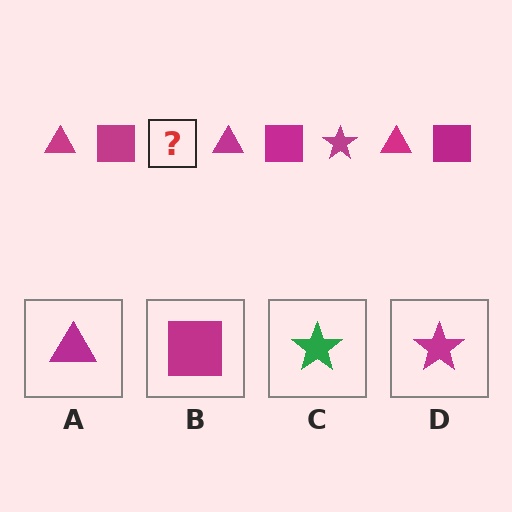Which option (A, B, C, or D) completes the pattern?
D.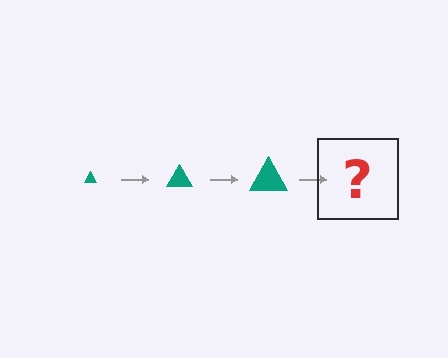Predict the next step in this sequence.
The next step is a teal triangle, larger than the previous one.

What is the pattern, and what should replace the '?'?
The pattern is that the triangle gets progressively larger each step. The '?' should be a teal triangle, larger than the previous one.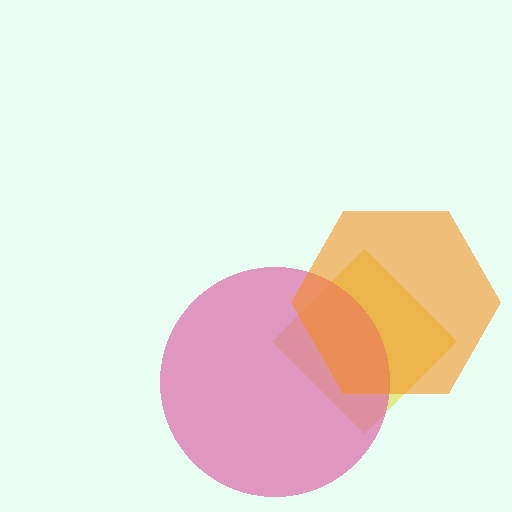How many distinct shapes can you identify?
There are 3 distinct shapes: a yellow diamond, a pink circle, an orange hexagon.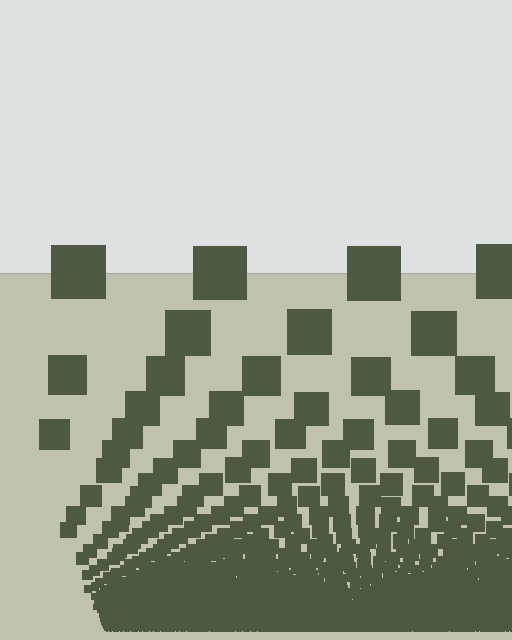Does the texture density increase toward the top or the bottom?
Density increases toward the bottom.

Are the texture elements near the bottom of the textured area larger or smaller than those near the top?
Smaller. The gradient is inverted — elements near the bottom are smaller and denser.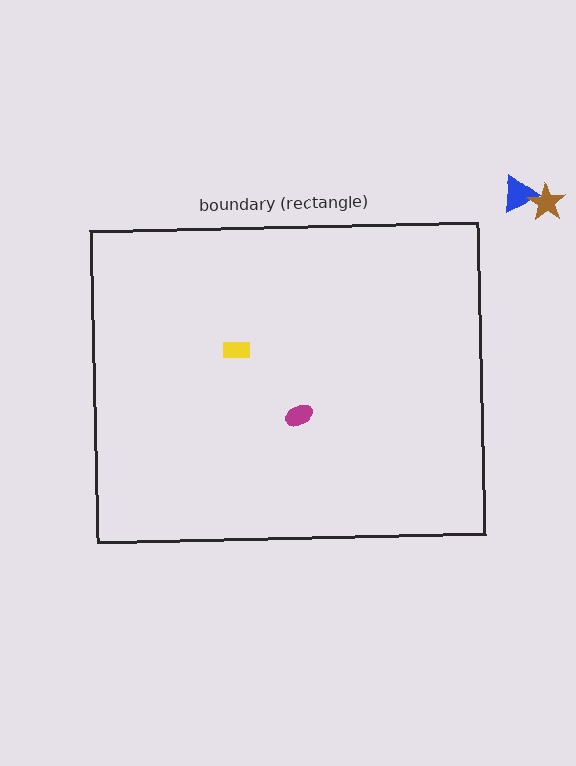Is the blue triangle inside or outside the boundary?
Outside.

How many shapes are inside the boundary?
2 inside, 2 outside.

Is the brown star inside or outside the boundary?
Outside.